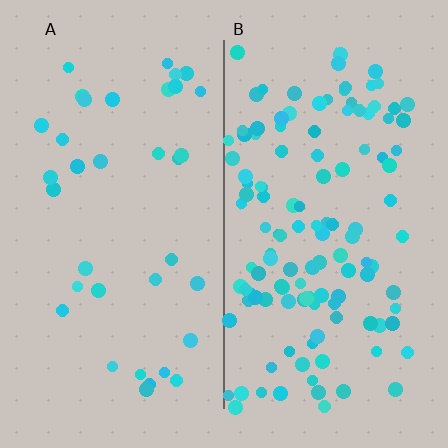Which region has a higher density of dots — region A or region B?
B (the right).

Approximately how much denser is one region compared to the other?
Approximately 3.5× — region B over region A.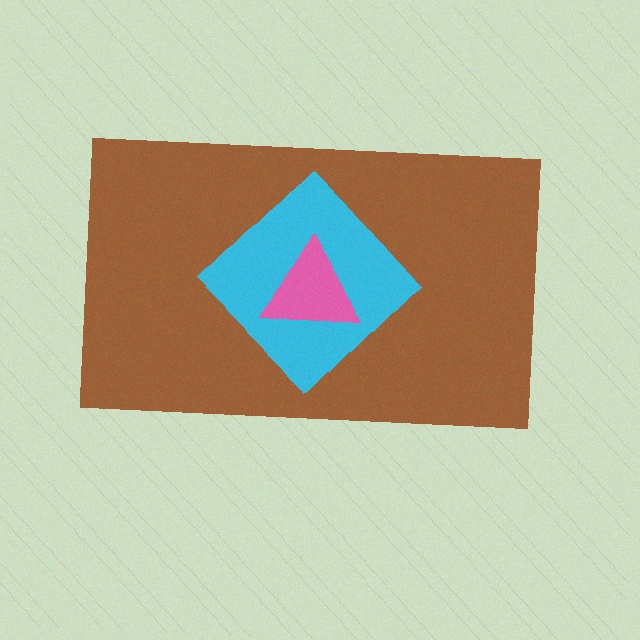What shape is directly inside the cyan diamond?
The pink triangle.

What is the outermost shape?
The brown rectangle.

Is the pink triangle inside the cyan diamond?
Yes.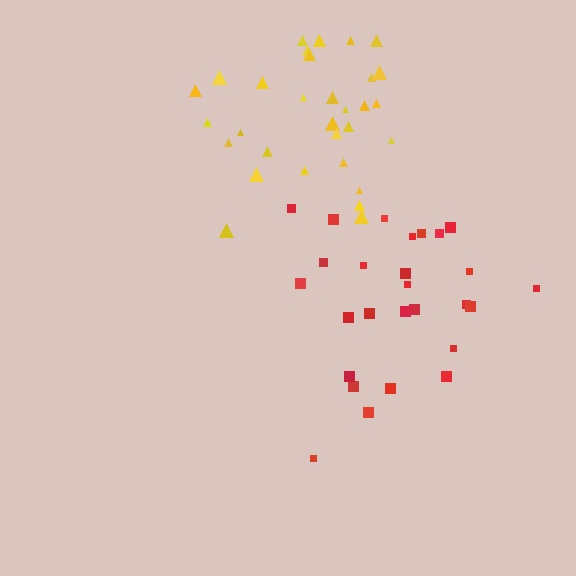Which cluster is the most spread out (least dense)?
Red.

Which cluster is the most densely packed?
Yellow.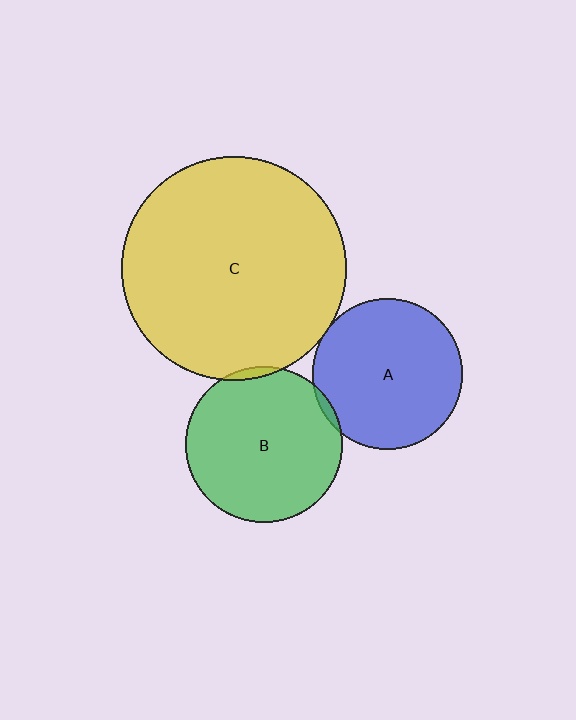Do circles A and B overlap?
Yes.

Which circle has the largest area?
Circle C (yellow).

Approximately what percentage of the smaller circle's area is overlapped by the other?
Approximately 5%.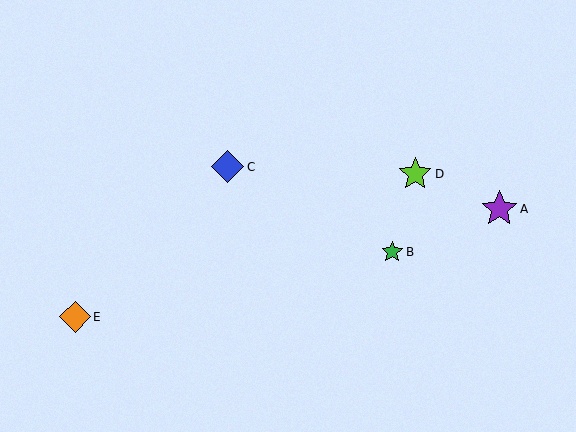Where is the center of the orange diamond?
The center of the orange diamond is at (75, 317).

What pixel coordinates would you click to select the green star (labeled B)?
Click at (392, 252) to select the green star B.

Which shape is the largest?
The purple star (labeled A) is the largest.